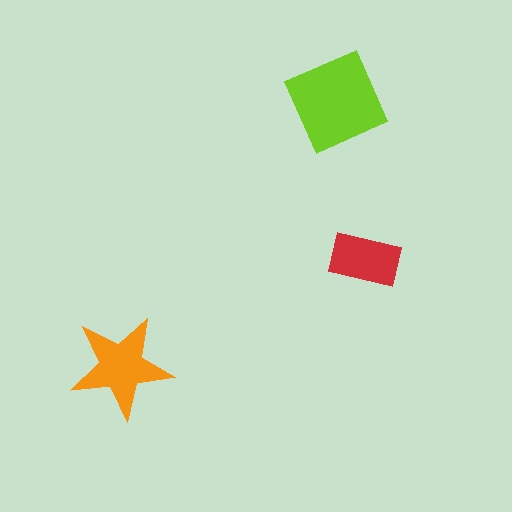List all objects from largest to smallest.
The lime square, the orange star, the red rectangle.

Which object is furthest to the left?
The orange star is leftmost.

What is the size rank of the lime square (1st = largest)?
1st.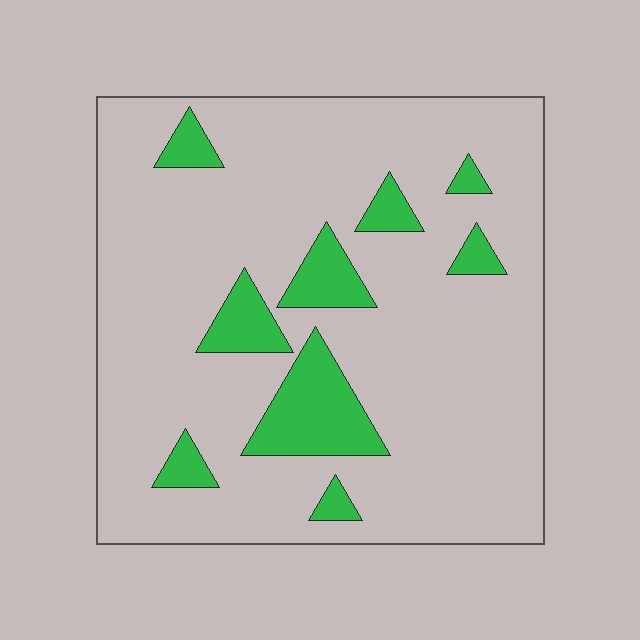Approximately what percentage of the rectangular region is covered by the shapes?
Approximately 15%.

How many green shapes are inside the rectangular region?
9.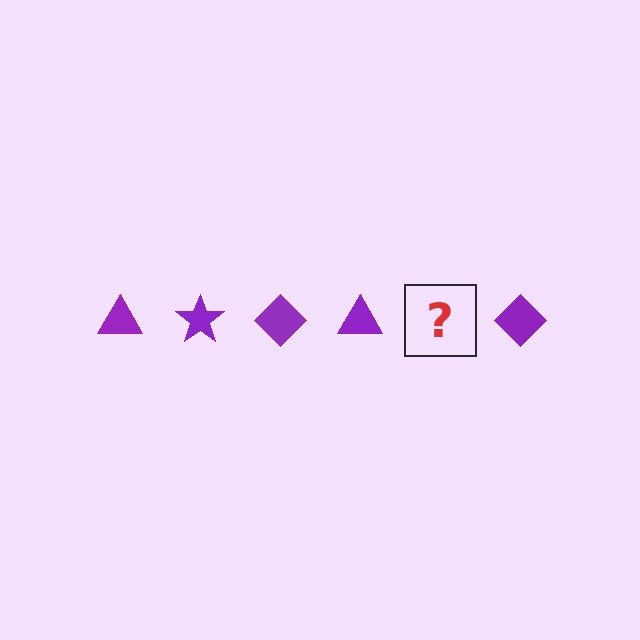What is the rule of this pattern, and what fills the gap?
The rule is that the pattern cycles through triangle, star, diamond shapes in purple. The gap should be filled with a purple star.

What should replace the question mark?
The question mark should be replaced with a purple star.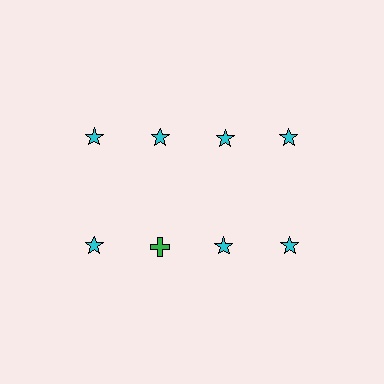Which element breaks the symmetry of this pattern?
The green cross in the second row, second from left column breaks the symmetry. All other shapes are cyan stars.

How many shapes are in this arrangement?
There are 8 shapes arranged in a grid pattern.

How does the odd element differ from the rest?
It differs in both color (green instead of cyan) and shape (cross instead of star).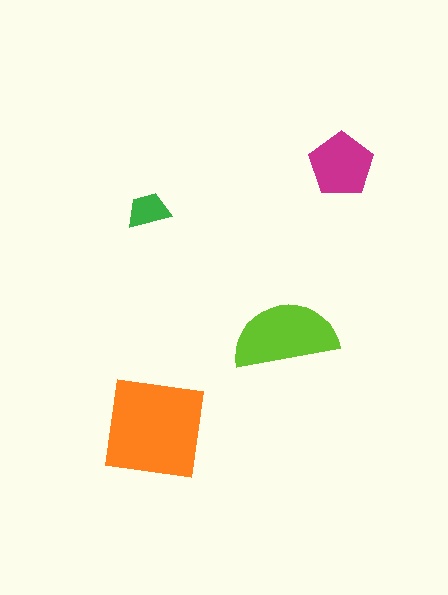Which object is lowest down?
The orange square is bottommost.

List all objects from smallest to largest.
The green trapezoid, the magenta pentagon, the lime semicircle, the orange square.